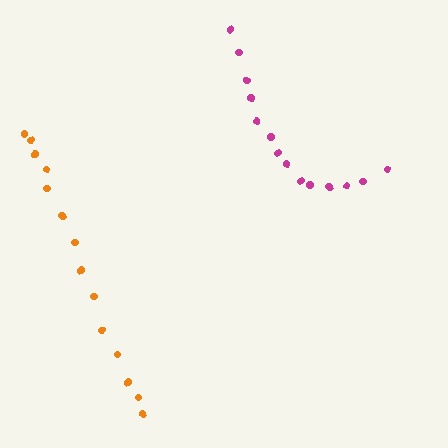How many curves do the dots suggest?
There are 2 distinct paths.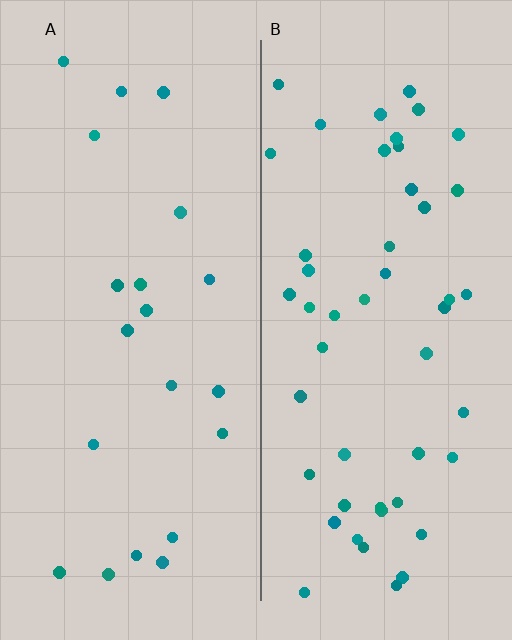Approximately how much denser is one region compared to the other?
Approximately 2.4× — region B over region A.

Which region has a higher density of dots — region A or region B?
B (the right).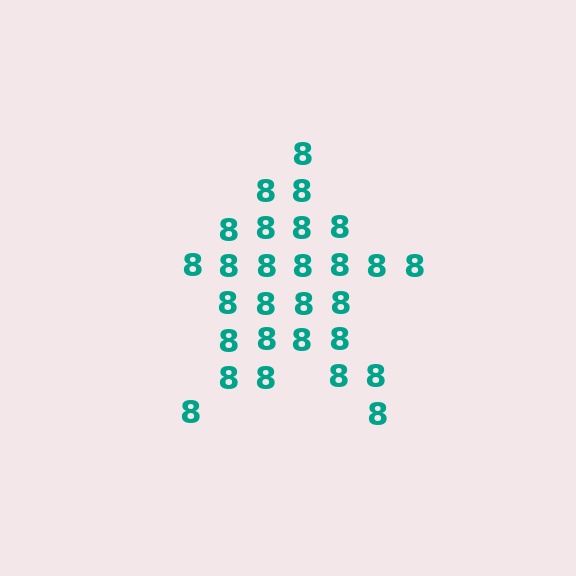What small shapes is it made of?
It is made of small digit 8's.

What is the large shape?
The large shape is a star.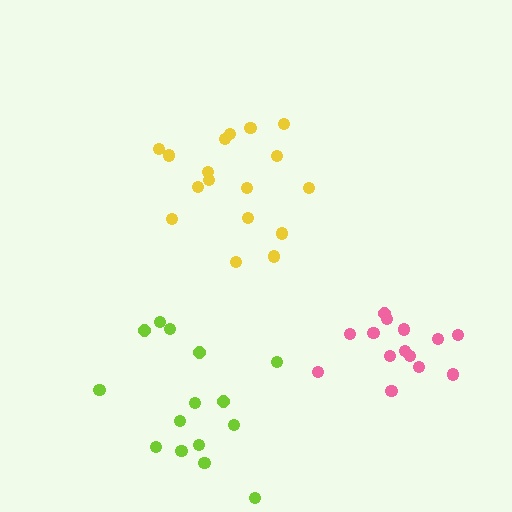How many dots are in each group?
Group 1: 17 dots, Group 2: 14 dots, Group 3: 15 dots (46 total).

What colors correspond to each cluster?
The clusters are colored: yellow, pink, lime.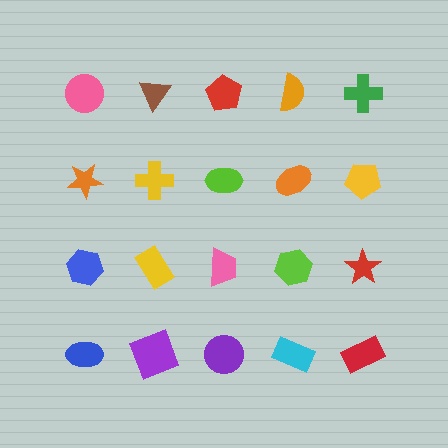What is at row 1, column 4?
An orange semicircle.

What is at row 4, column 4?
A cyan rectangle.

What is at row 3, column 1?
A blue hexagon.